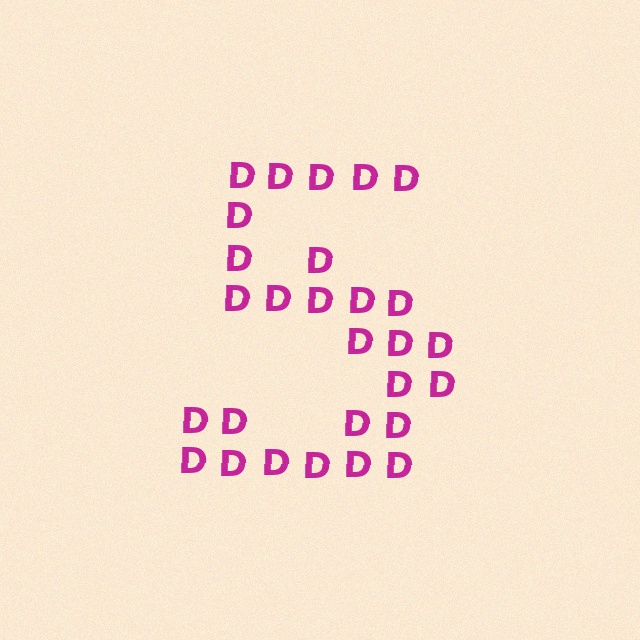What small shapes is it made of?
It is made of small letter D's.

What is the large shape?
The large shape is the digit 5.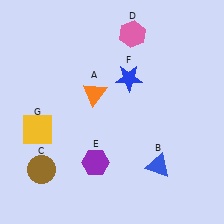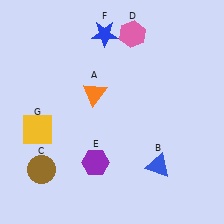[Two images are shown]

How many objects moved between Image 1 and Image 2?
1 object moved between the two images.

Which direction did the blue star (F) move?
The blue star (F) moved up.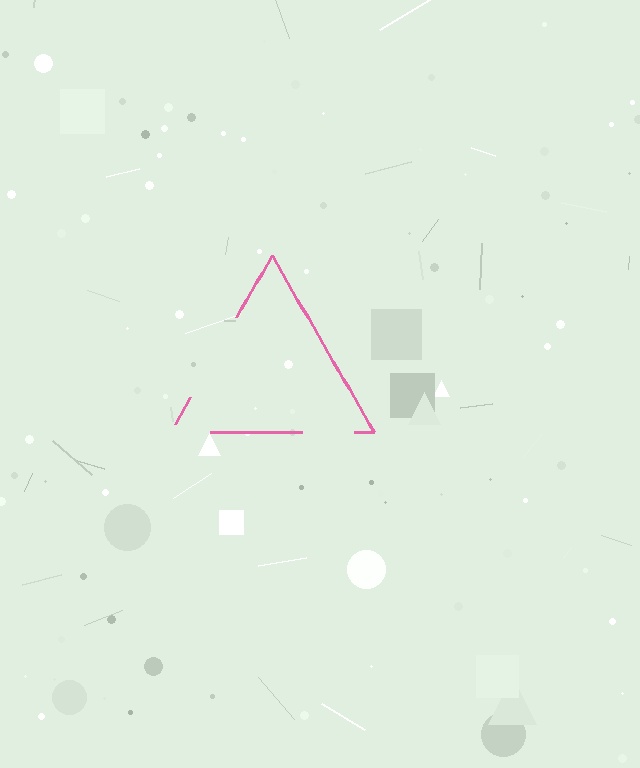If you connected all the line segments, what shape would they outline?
They would outline a triangle.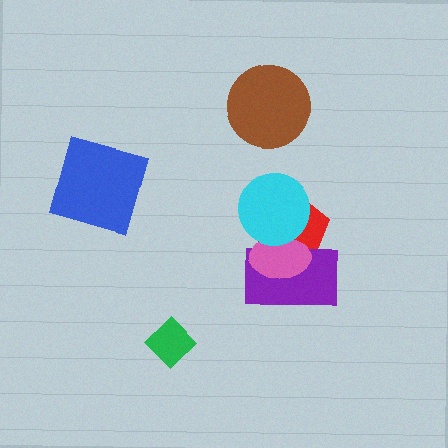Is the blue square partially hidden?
No, no other shape covers it.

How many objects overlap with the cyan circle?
3 objects overlap with the cyan circle.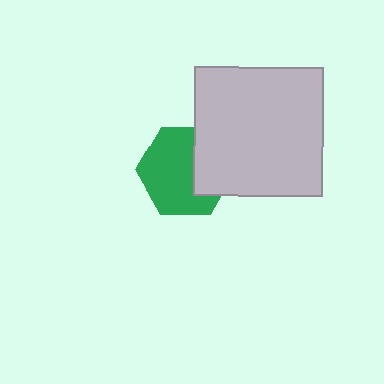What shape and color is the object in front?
The object in front is a light gray square.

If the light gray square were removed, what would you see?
You would see the complete green hexagon.